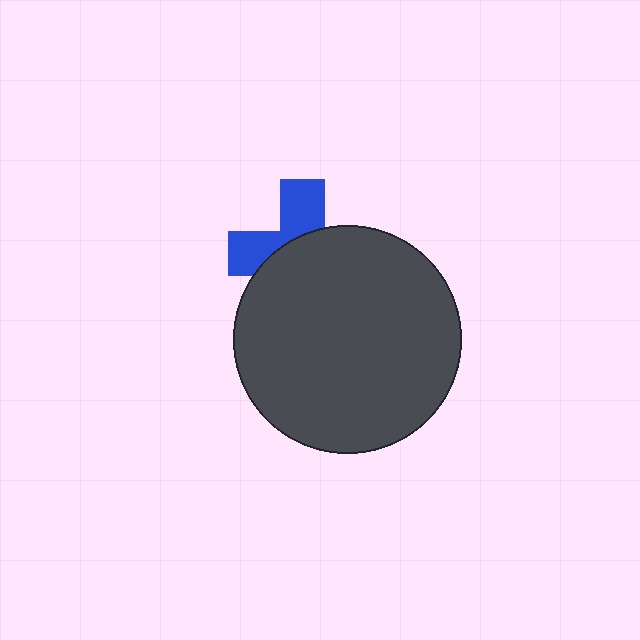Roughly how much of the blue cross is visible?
A small part of it is visible (roughly 39%).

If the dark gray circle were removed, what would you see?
You would see the complete blue cross.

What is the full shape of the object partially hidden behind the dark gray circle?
The partially hidden object is a blue cross.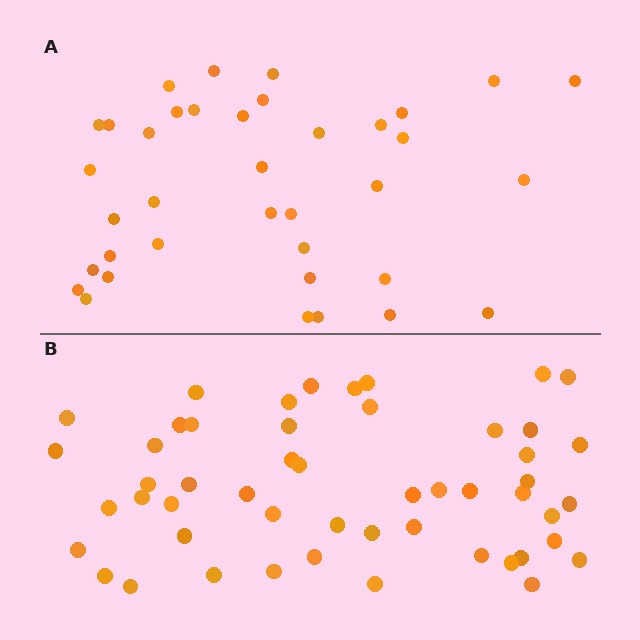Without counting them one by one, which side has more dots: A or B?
Region B (the bottom region) has more dots.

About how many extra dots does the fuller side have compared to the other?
Region B has approximately 15 more dots than region A.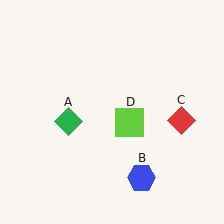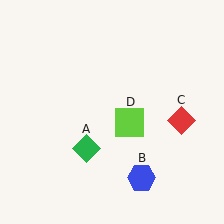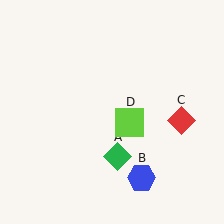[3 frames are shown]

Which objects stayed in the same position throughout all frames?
Blue hexagon (object B) and red diamond (object C) and lime square (object D) remained stationary.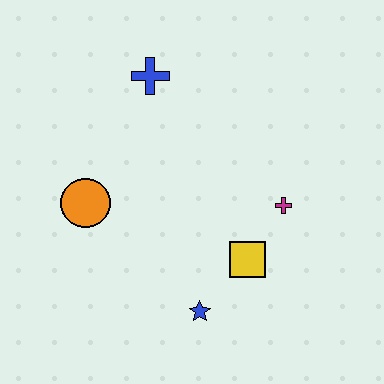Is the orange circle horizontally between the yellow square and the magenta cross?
No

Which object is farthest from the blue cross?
The blue star is farthest from the blue cross.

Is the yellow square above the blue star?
Yes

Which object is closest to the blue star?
The yellow square is closest to the blue star.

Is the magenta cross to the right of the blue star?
Yes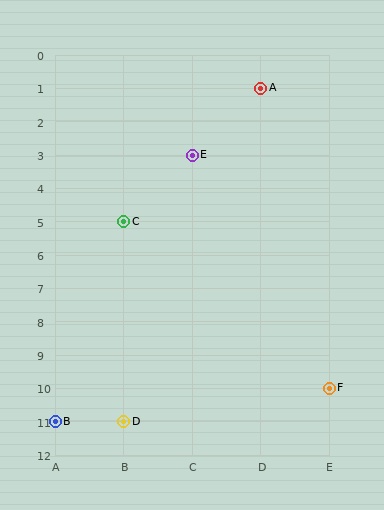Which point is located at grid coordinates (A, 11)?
Point B is at (A, 11).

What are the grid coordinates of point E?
Point E is at grid coordinates (C, 3).